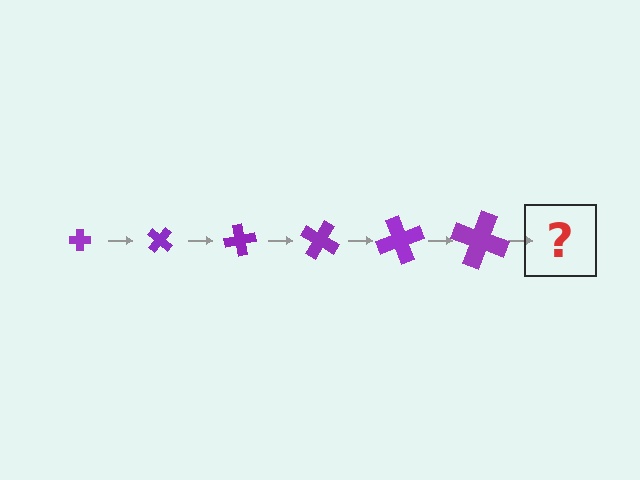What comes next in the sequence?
The next element should be a cross, larger than the previous one and rotated 240 degrees from the start.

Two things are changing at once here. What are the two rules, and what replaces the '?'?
The two rules are that the cross grows larger each step and it rotates 40 degrees each step. The '?' should be a cross, larger than the previous one and rotated 240 degrees from the start.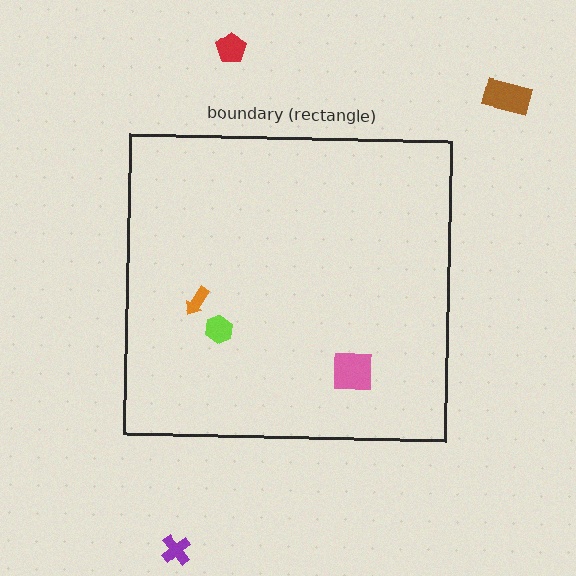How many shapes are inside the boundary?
3 inside, 3 outside.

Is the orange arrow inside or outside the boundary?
Inside.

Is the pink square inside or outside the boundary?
Inside.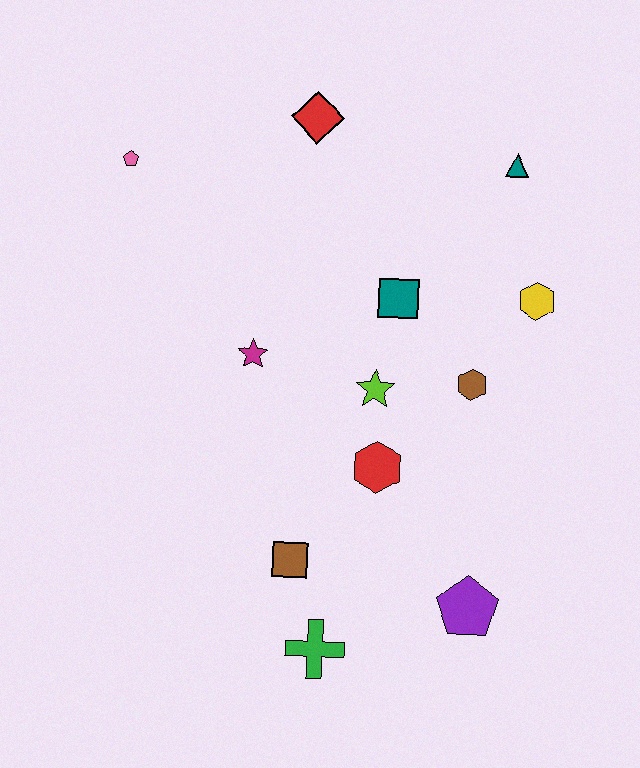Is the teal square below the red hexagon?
No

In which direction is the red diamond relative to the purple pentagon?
The red diamond is above the purple pentagon.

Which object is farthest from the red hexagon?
The pink pentagon is farthest from the red hexagon.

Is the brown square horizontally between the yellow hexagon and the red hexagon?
No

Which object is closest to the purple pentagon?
The green cross is closest to the purple pentagon.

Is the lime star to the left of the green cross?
No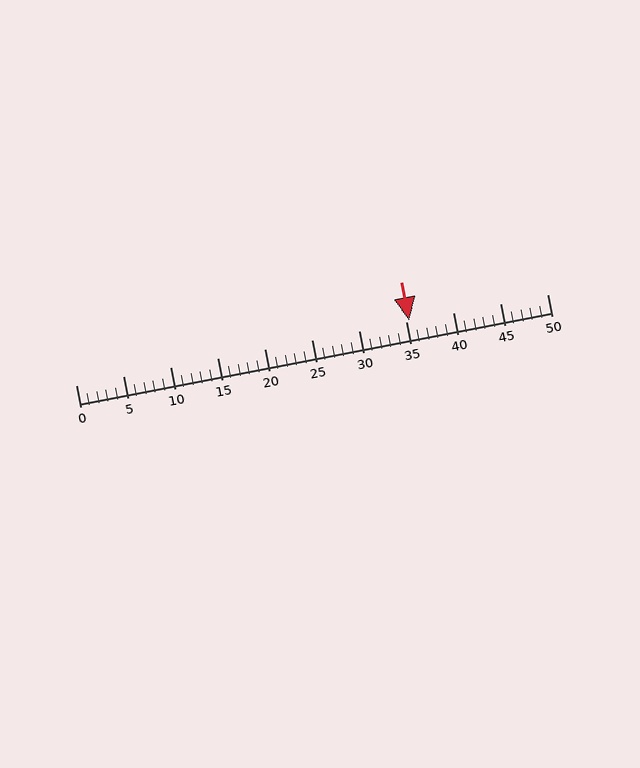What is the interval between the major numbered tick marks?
The major tick marks are spaced 5 units apart.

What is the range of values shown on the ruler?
The ruler shows values from 0 to 50.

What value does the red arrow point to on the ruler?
The red arrow points to approximately 35.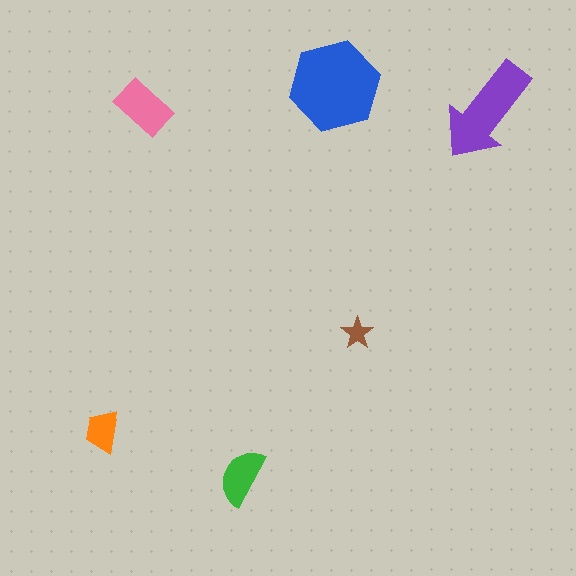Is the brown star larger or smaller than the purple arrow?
Smaller.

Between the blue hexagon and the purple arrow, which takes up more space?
The blue hexagon.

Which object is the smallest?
The brown star.